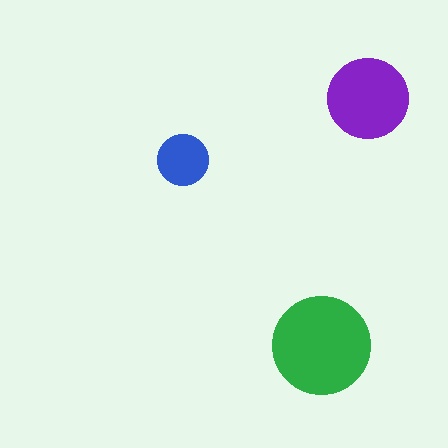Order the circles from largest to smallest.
the green one, the purple one, the blue one.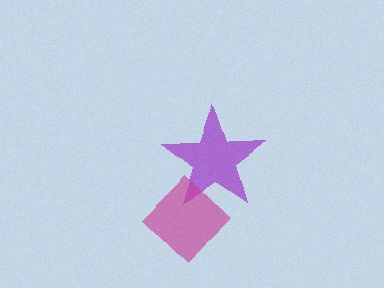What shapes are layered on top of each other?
The layered shapes are: a purple star, a magenta diamond.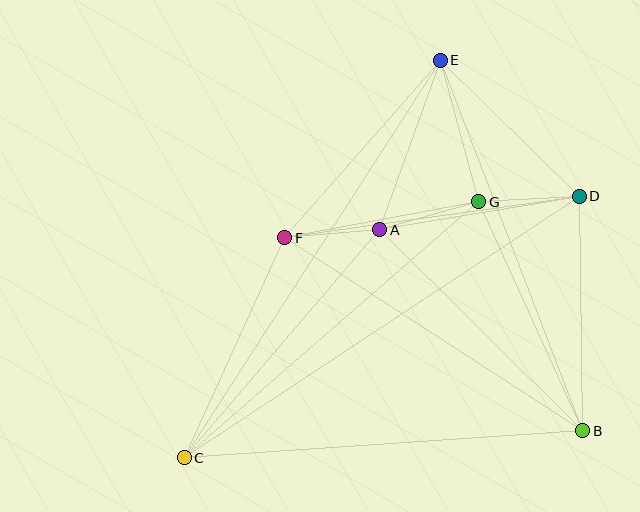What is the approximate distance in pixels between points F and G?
The distance between F and G is approximately 197 pixels.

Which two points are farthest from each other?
Points C and D are farthest from each other.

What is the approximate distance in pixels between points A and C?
The distance between A and C is approximately 300 pixels.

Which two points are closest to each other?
Points A and F are closest to each other.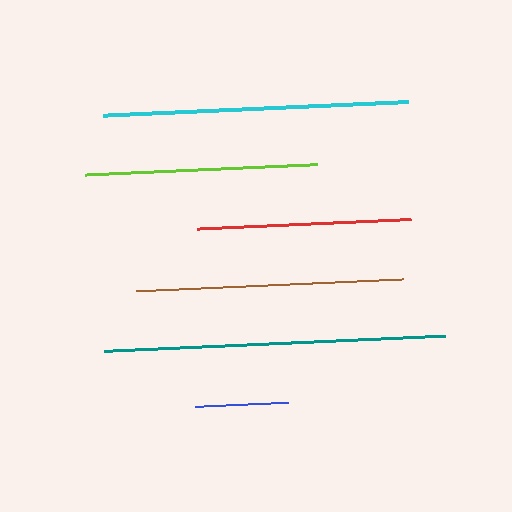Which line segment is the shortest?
The blue line is the shortest at approximately 93 pixels.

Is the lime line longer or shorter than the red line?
The lime line is longer than the red line.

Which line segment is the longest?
The teal line is the longest at approximately 341 pixels.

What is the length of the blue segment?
The blue segment is approximately 93 pixels long.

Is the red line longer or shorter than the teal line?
The teal line is longer than the red line.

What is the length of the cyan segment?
The cyan segment is approximately 306 pixels long.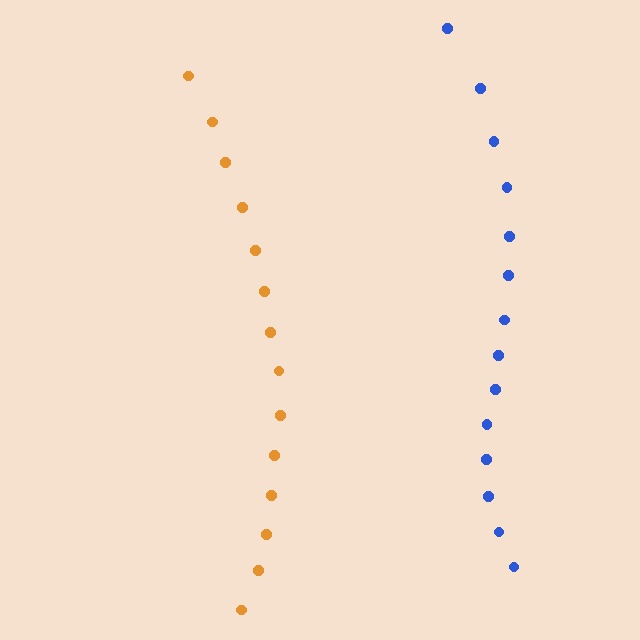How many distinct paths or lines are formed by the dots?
There are 2 distinct paths.